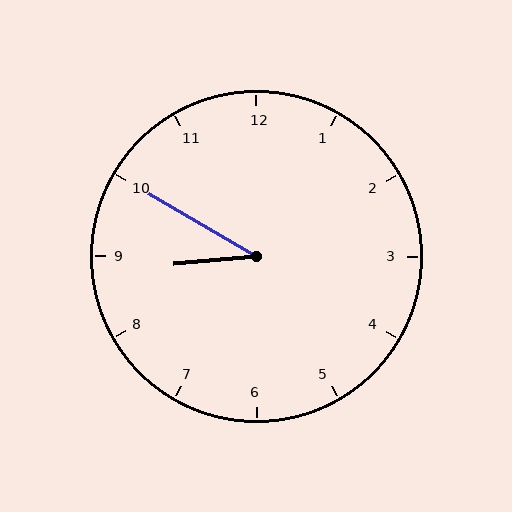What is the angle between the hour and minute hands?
Approximately 35 degrees.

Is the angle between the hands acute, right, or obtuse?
It is acute.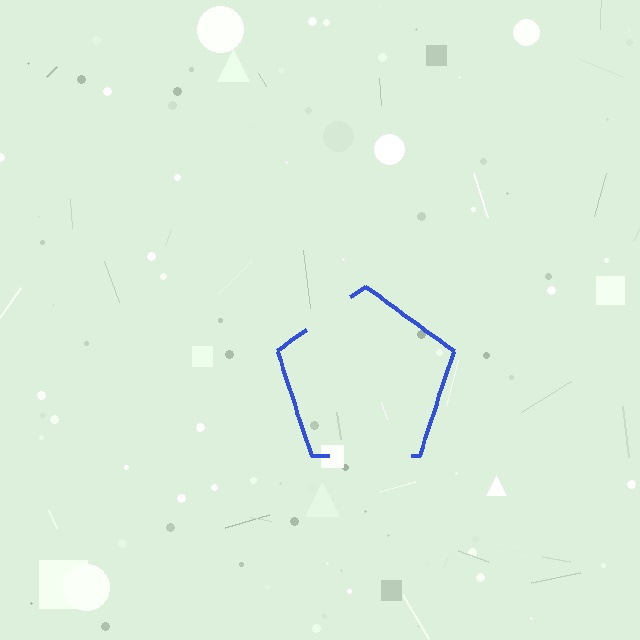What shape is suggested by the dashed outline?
The dashed outline suggests a pentagon.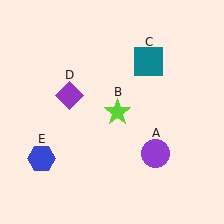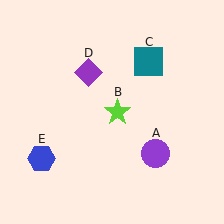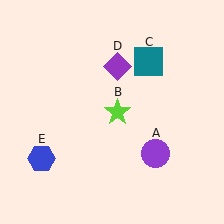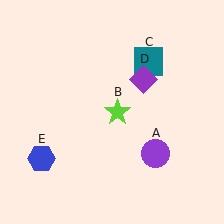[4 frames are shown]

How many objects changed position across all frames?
1 object changed position: purple diamond (object D).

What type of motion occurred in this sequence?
The purple diamond (object D) rotated clockwise around the center of the scene.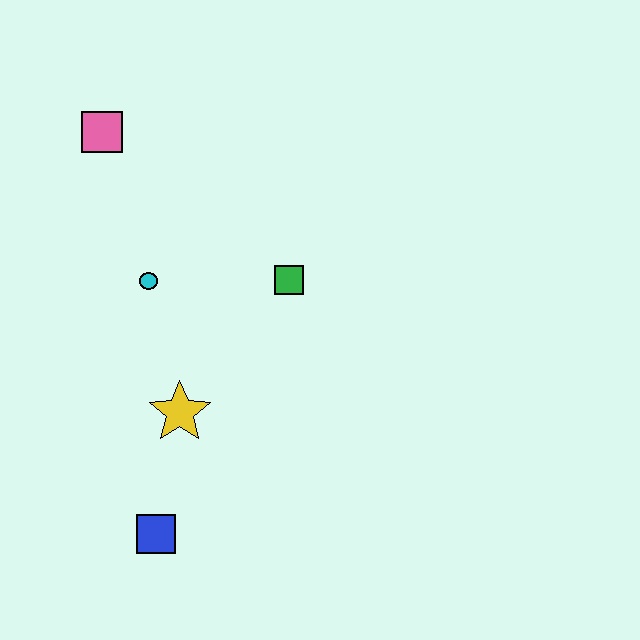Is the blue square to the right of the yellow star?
No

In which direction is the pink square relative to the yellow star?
The pink square is above the yellow star.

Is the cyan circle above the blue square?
Yes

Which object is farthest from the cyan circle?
The blue square is farthest from the cyan circle.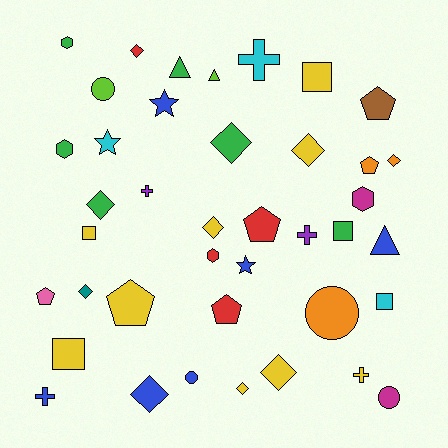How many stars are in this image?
There are 3 stars.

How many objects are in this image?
There are 40 objects.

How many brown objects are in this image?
There is 1 brown object.